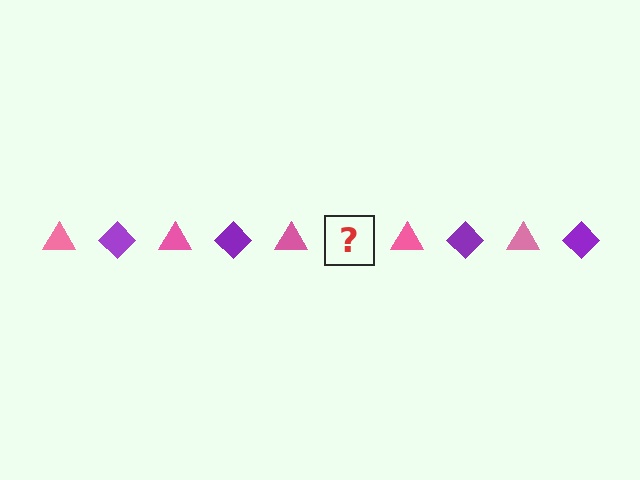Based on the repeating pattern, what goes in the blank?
The blank should be a purple diamond.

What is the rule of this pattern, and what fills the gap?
The rule is that the pattern alternates between pink triangle and purple diamond. The gap should be filled with a purple diamond.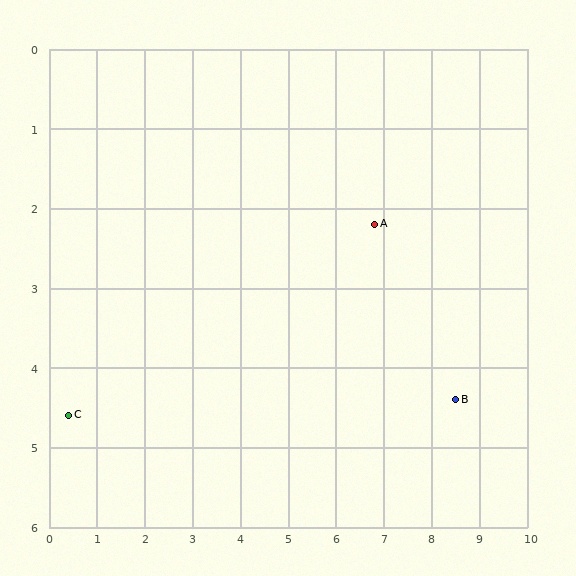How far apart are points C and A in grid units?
Points C and A are about 6.8 grid units apart.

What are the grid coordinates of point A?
Point A is at approximately (6.8, 2.2).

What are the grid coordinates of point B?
Point B is at approximately (8.5, 4.4).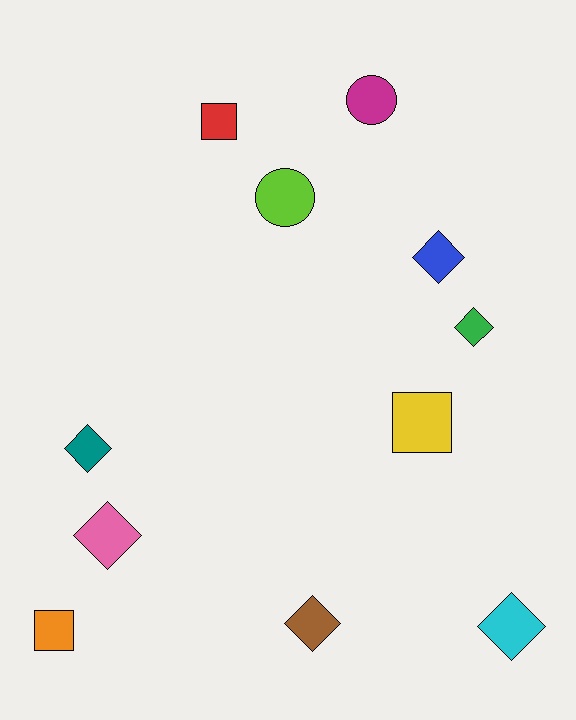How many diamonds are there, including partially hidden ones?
There are 6 diamonds.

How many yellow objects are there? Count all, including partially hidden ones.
There is 1 yellow object.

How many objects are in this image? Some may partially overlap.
There are 11 objects.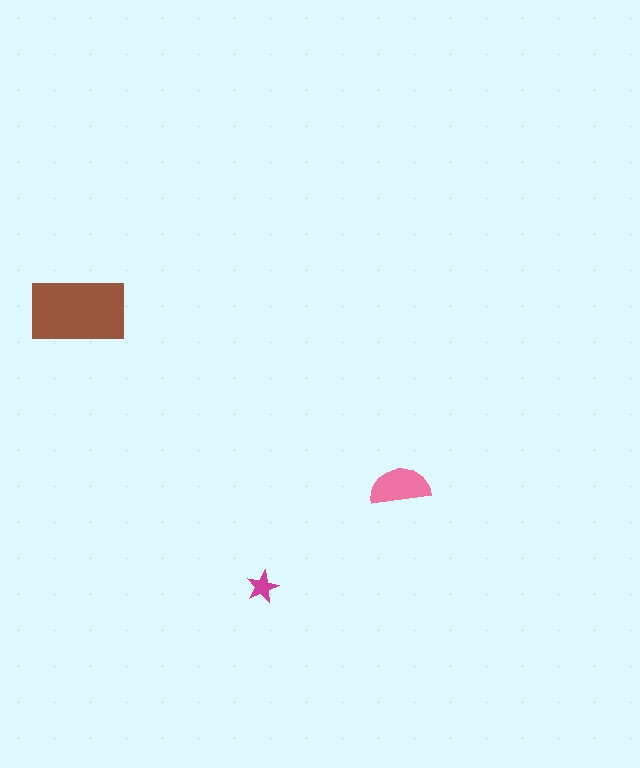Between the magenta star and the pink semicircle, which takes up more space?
The pink semicircle.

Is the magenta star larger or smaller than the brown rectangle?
Smaller.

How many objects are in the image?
There are 3 objects in the image.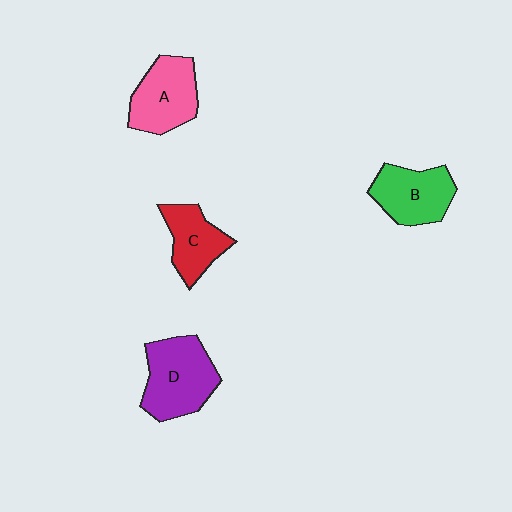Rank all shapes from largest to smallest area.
From largest to smallest: D (purple), A (pink), B (green), C (red).